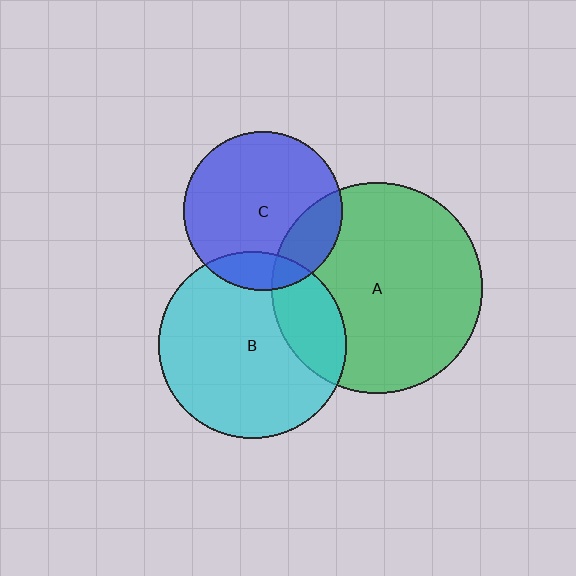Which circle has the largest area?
Circle A (green).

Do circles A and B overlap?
Yes.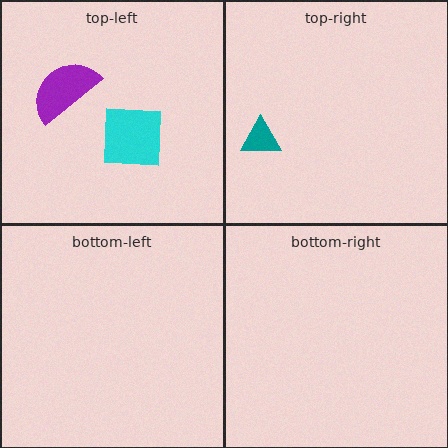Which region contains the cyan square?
The top-left region.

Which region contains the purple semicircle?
The top-left region.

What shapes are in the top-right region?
The teal triangle.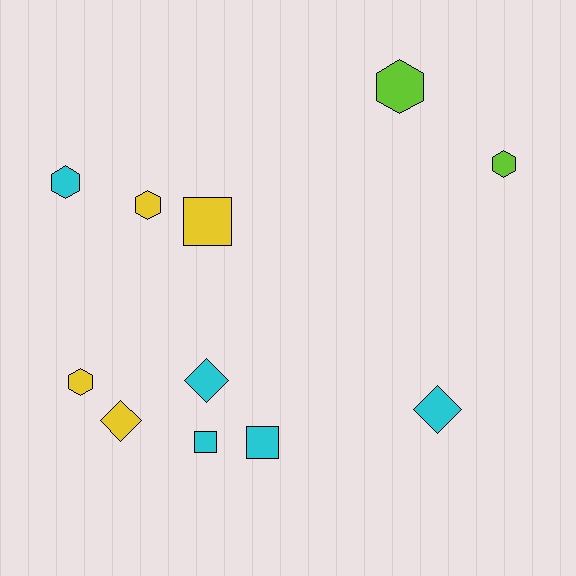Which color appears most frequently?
Cyan, with 5 objects.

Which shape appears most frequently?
Hexagon, with 5 objects.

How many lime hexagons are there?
There are 2 lime hexagons.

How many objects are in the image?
There are 11 objects.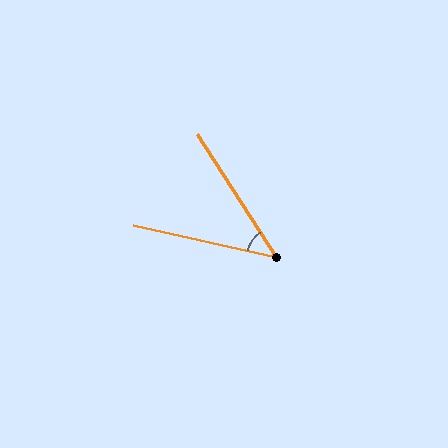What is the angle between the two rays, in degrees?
Approximately 45 degrees.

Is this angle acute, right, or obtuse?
It is acute.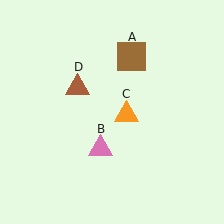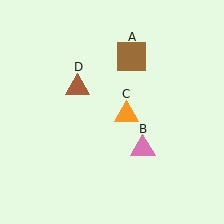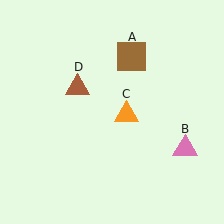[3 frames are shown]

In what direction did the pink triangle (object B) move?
The pink triangle (object B) moved right.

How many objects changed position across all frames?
1 object changed position: pink triangle (object B).